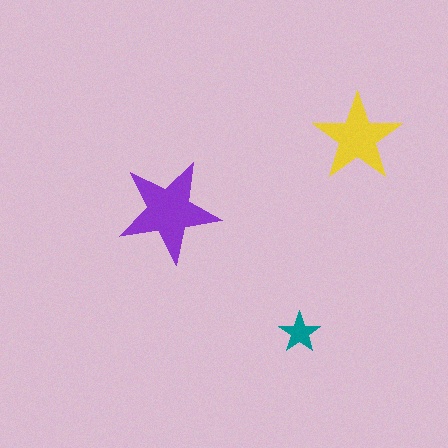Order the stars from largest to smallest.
the purple one, the yellow one, the teal one.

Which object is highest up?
The yellow star is topmost.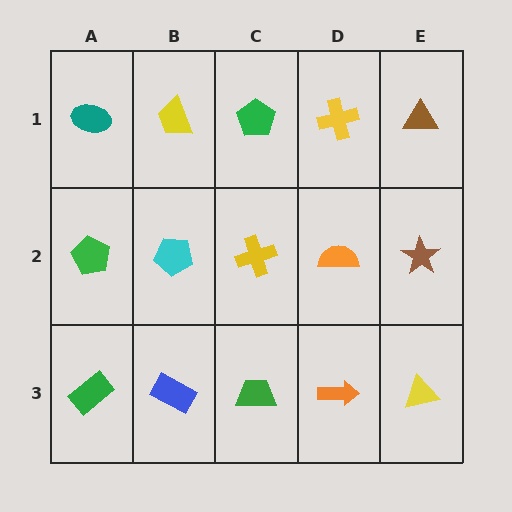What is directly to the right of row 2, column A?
A cyan pentagon.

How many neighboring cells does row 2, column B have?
4.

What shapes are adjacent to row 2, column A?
A teal ellipse (row 1, column A), a green rectangle (row 3, column A), a cyan pentagon (row 2, column B).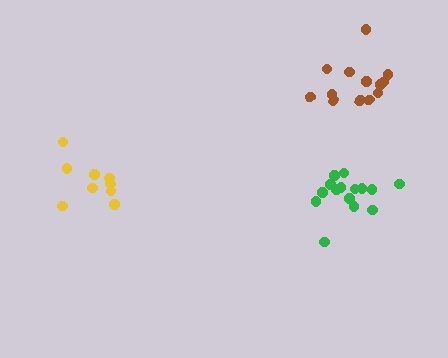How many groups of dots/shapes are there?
There are 3 groups.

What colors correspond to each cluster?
The clusters are colored: brown, green, yellow.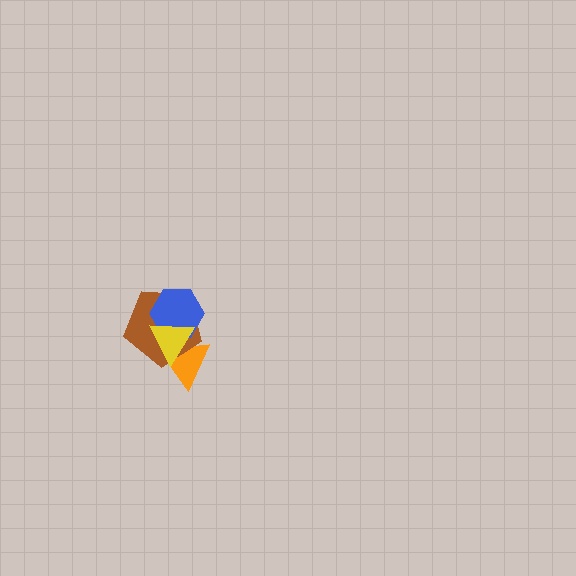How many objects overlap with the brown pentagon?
3 objects overlap with the brown pentagon.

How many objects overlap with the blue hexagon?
3 objects overlap with the blue hexagon.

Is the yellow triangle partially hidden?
No, no other shape covers it.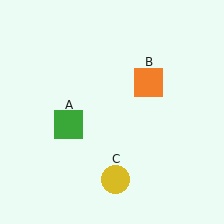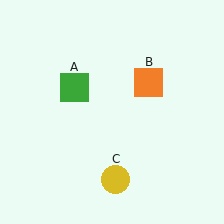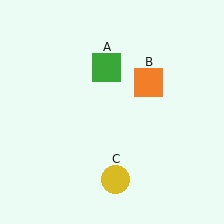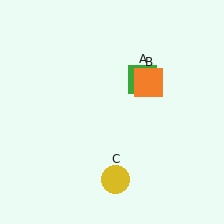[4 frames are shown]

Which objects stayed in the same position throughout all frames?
Orange square (object B) and yellow circle (object C) remained stationary.